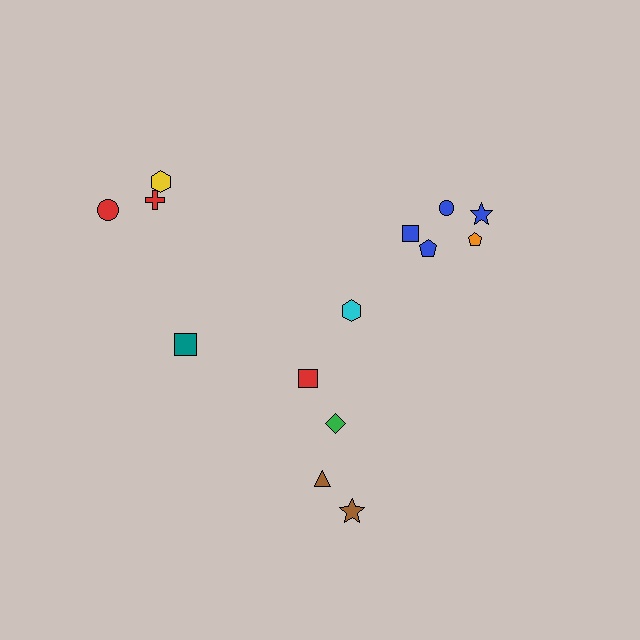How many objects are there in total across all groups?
There are 14 objects.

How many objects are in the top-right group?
There are 6 objects.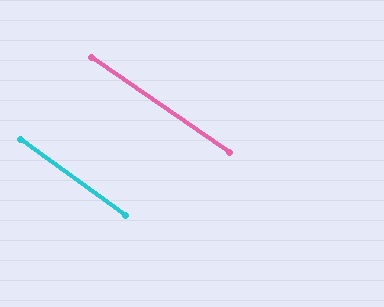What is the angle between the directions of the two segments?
Approximately 1 degree.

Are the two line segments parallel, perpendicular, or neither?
Parallel — their directions differ by only 1.4°.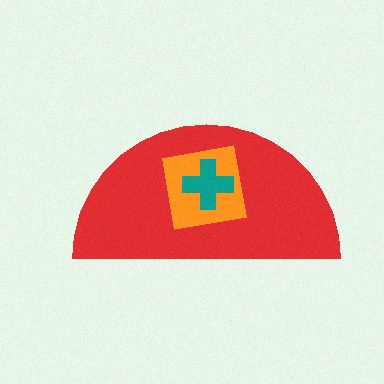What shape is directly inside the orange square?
The teal cross.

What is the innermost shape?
The teal cross.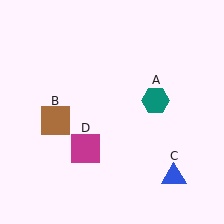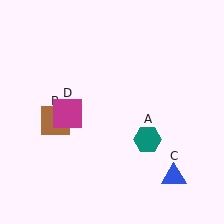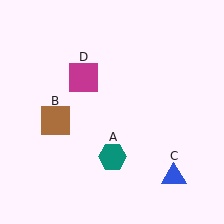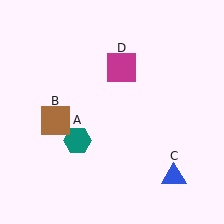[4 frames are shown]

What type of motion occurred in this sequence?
The teal hexagon (object A), magenta square (object D) rotated clockwise around the center of the scene.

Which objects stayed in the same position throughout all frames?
Brown square (object B) and blue triangle (object C) remained stationary.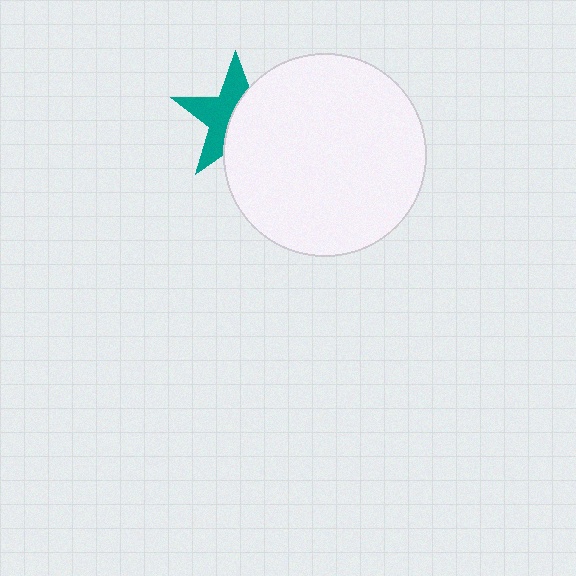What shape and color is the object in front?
The object in front is a white circle.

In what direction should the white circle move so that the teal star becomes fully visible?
The white circle should move right. That is the shortest direction to clear the overlap and leave the teal star fully visible.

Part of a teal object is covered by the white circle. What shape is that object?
It is a star.